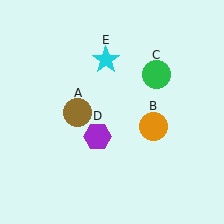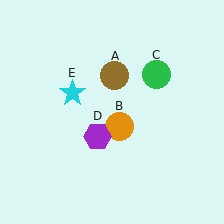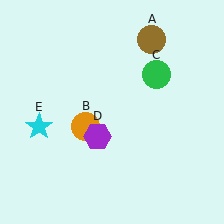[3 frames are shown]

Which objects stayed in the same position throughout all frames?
Green circle (object C) and purple hexagon (object D) remained stationary.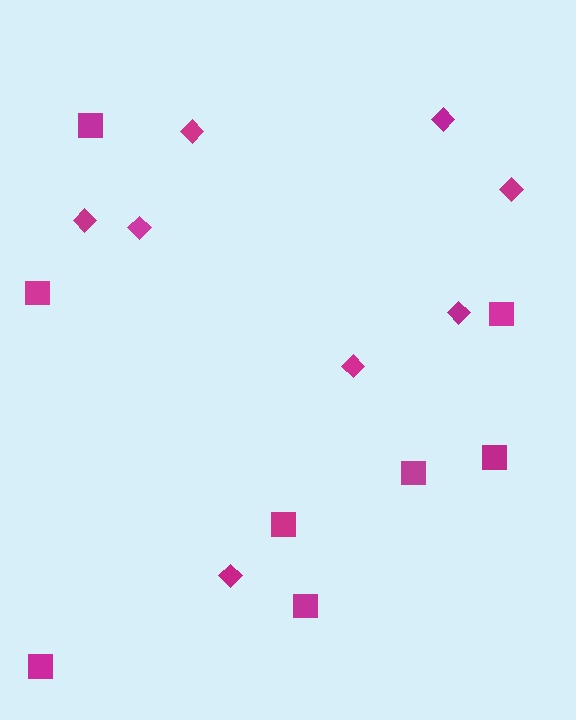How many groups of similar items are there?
There are 2 groups: one group of squares (8) and one group of diamonds (8).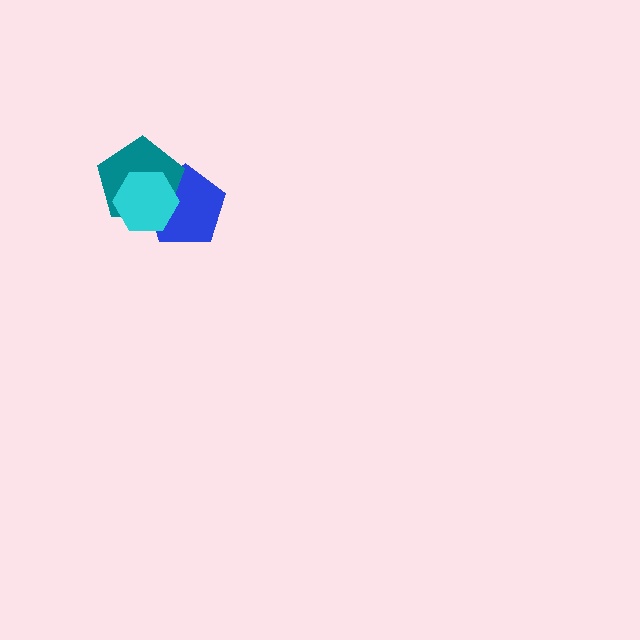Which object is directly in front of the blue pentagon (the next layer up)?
The teal pentagon is directly in front of the blue pentagon.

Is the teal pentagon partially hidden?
Yes, it is partially covered by another shape.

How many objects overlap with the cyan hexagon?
2 objects overlap with the cyan hexagon.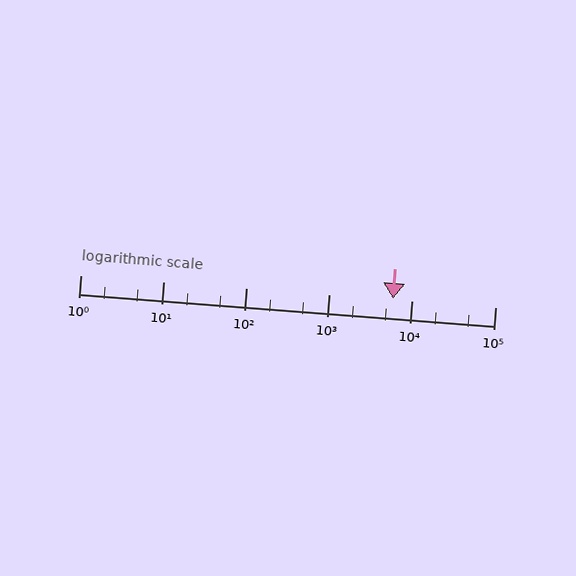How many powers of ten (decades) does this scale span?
The scale spans 5 decades, from 1 to 100000.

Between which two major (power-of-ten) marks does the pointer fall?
The pointer is between 1000 and 10000.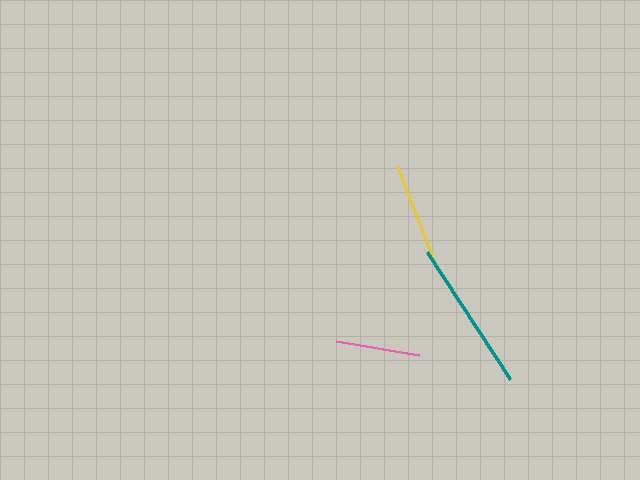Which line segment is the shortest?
The pink line is the shortest at approximately 84 pixels.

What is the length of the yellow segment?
The yellow segment is approximately 107 pixels long.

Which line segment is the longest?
The teal line is the longest at approximately 152 pixels.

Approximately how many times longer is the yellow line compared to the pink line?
The yellow line is approximately 1.3 times the length of the pink line.